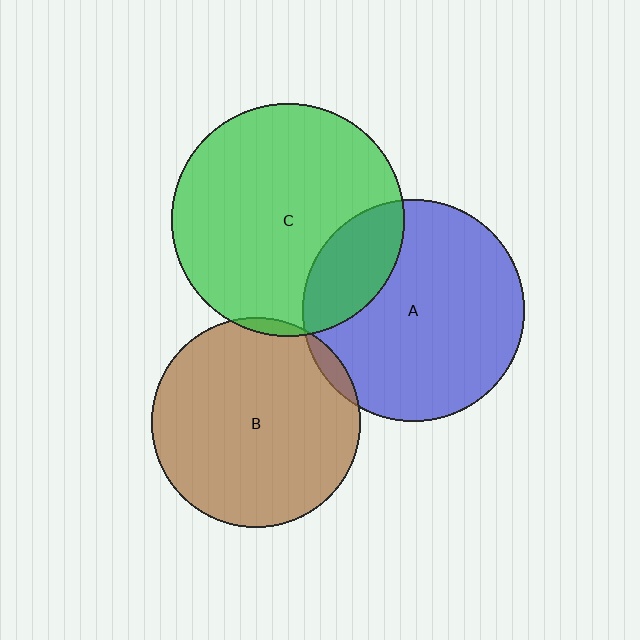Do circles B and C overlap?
Yes.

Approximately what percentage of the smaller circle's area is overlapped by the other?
Approximately 5%.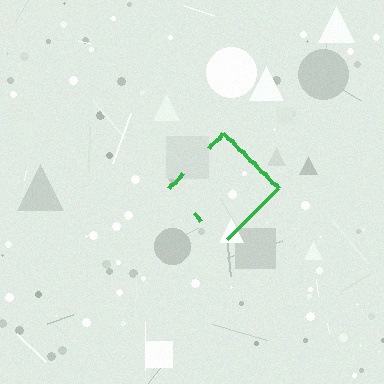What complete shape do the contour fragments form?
The contour fragments form a diamond.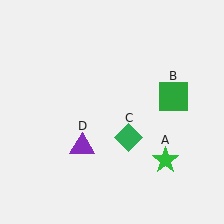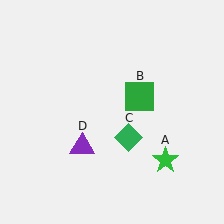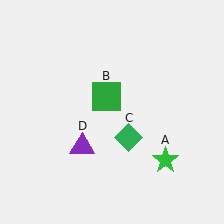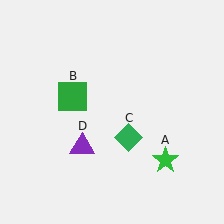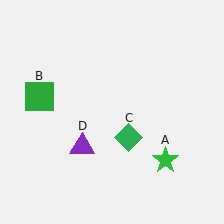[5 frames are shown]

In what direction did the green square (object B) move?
The green square (object B) moved left.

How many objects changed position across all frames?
1 object changed position: green square (object B).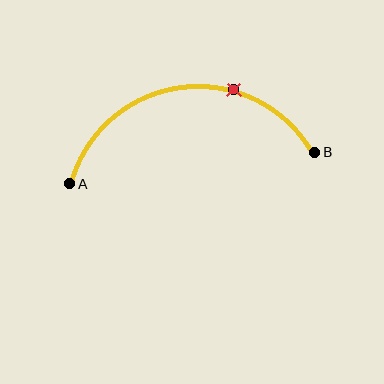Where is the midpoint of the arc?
The arc midpoint is the point on the curve farthest from the straight line joining A and B. It sits above that line.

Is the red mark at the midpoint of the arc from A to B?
No. The red mark lies on the arc but is closer to endpoint B. The arc midpoint would be at the point on the curve equidistant along the arc from both A and B.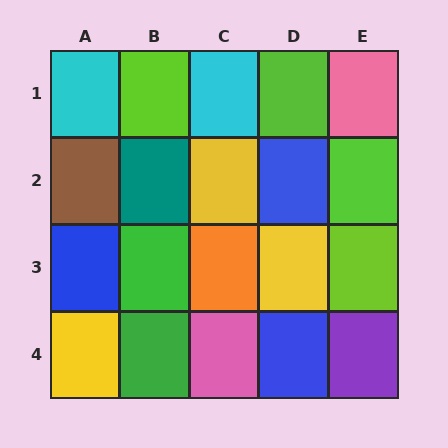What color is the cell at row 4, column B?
Green.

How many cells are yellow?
3 cells are yellow.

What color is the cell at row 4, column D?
Blue.